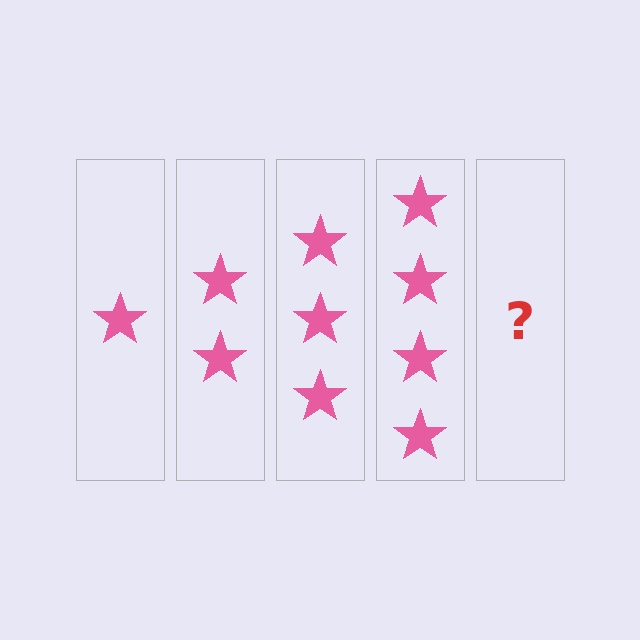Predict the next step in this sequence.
The next step is 5 stars.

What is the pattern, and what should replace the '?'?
The pattern is that each step adds one more star. The '?' should be 5 stars.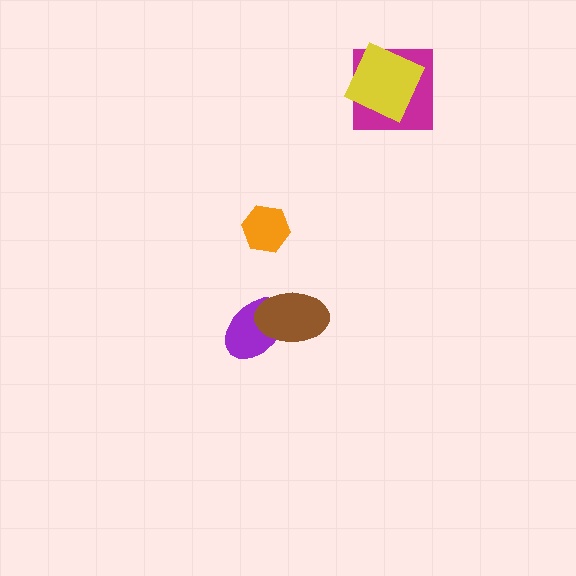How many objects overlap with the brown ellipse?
1 object overlaps with the brown ellipse.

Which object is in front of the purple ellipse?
The brown ellipse is in front of the purple ellipse.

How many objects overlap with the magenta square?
1 object overlaps with the magenta square.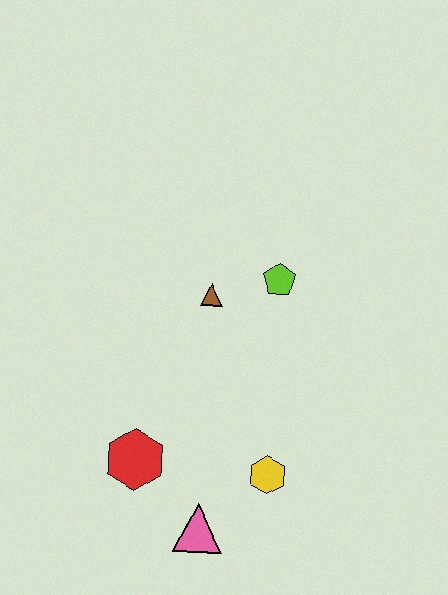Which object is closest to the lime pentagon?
The brown triangle is closest to the lime pentagon.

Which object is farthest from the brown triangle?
The pink triangle is farthest from the brown triangle.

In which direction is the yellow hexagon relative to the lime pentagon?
The yellow hexagon is below the lime pentagon.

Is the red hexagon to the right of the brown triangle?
No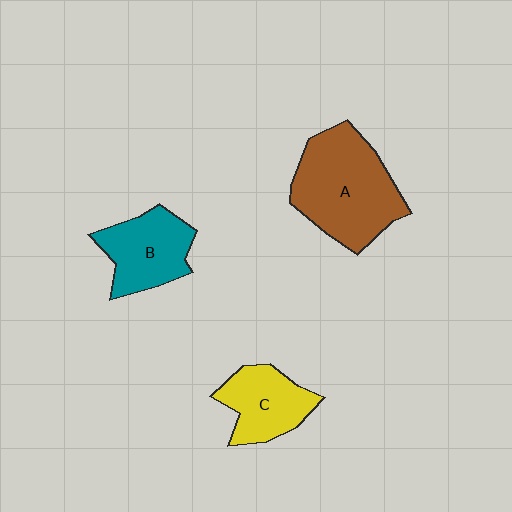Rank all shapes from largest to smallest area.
From largest to smallest: A (brown), B (teal), C (yellow).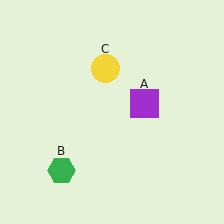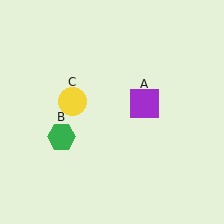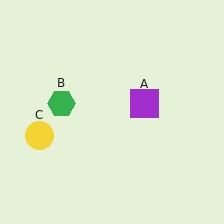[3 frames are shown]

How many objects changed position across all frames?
2 objects changed position: green hexagon (object B), yellow circle (object C).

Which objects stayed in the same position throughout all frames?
Purple square (object A) remained stationary.